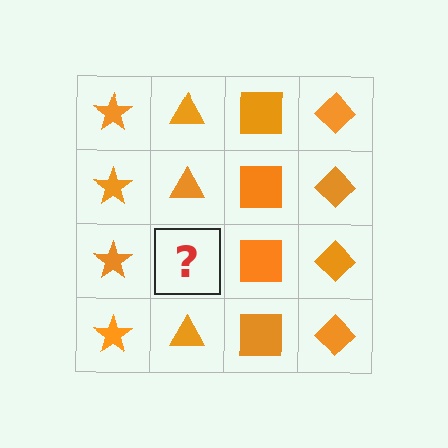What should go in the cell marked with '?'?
The missing cell should contain an orange triangle.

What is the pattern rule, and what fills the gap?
The rule is that each column has a consistent shape. The gap should be filled with an orange triangle.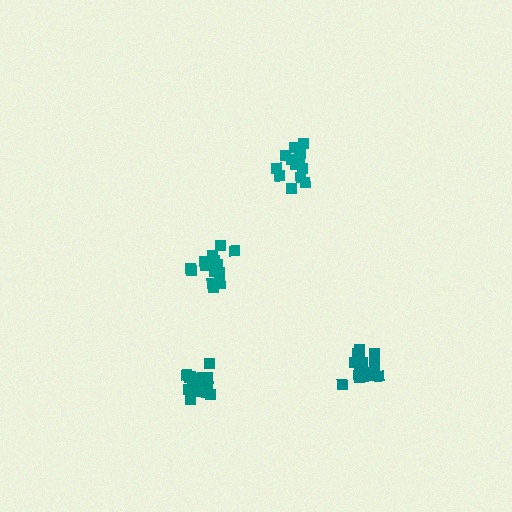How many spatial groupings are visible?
There are 4 spatial groupings.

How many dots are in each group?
Group 1: 19 dots, Group 2: 19 dots, Group 3: 14 dots, Group 4: 17 dots (69 total).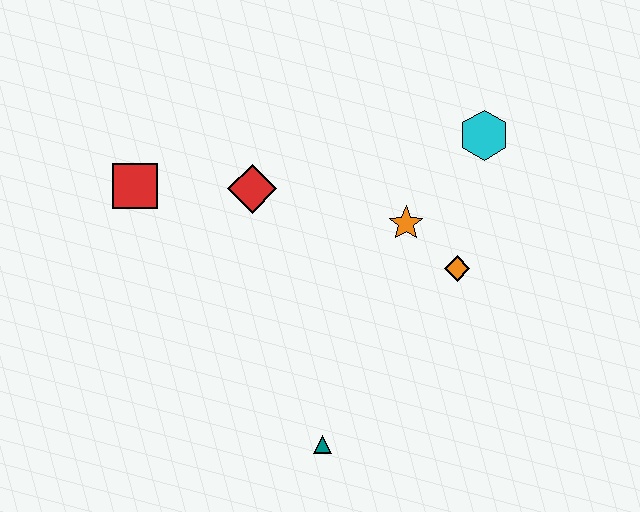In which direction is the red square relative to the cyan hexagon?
The red square is to the left of the cyan hexagon.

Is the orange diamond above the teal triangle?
Yes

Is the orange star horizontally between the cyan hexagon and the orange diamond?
No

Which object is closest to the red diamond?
The red square is closest to the red diamond.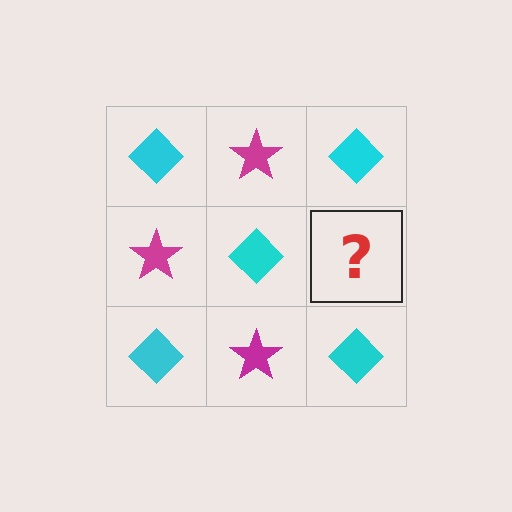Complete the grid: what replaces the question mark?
The question mark should be replaced with a magenta star.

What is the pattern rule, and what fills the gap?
The rule is that it alternates cyan diamond and magenta star in a checkerboard pattern. The gap should be filled with a magenta star.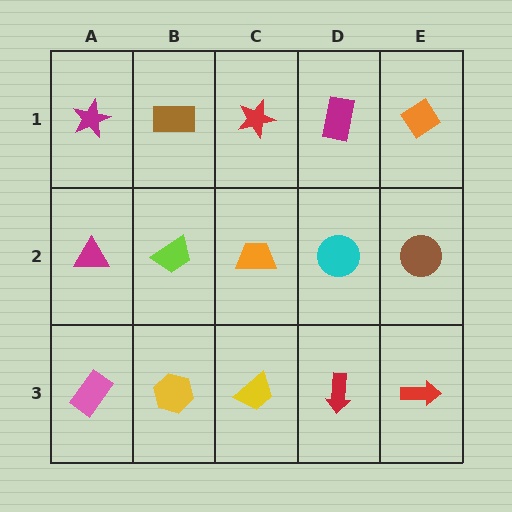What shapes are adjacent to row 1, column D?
A cyan circle (row 2, column D), a red star (row 1, column C), an orange diamond (row 1, column E).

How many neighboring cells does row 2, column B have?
4.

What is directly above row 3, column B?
A lime trapezoid.